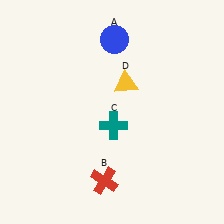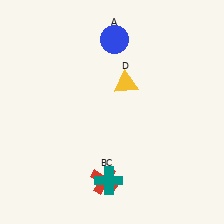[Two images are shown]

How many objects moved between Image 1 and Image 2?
1 object moved between the two images.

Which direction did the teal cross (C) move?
The teal cross (C) moved down.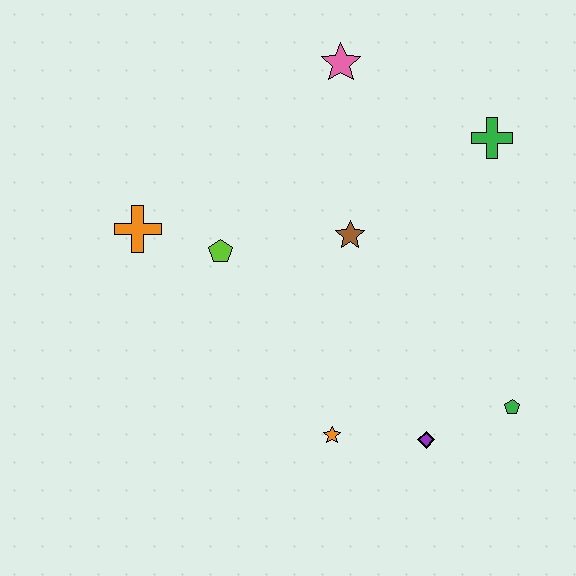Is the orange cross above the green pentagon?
Yes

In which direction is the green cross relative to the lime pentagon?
The green cross is to the right of the lime pentagon.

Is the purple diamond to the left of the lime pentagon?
No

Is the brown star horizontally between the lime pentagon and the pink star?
No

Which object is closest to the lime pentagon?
The orange cross is closest to the lime pentagon.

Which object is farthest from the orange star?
The pink star is farthest from the orange star.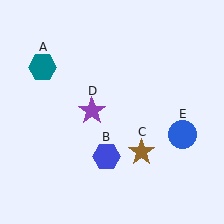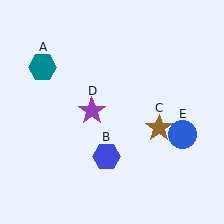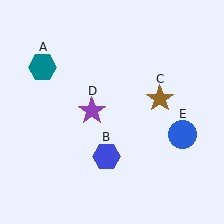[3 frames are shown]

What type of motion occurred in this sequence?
The brown star (object C) rotated counterclockwise around the center of the scene.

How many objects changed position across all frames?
1 object changed position: brown star (object C).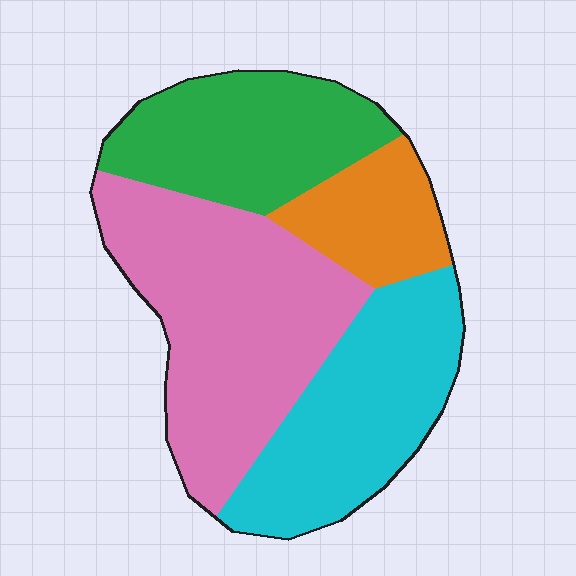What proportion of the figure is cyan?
Cyan covers 27% of the figure.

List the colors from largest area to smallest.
From largest to smallest: pink, cyan, green, orange.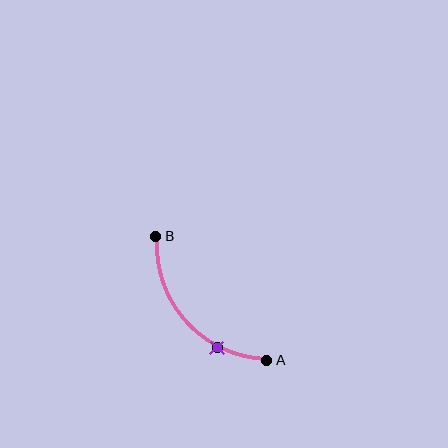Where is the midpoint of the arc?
The arc midpoint is the point on the curve farthest from the straight line joining A and B. It sits below and to the left of that line.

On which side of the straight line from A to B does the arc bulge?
The arc bulges below and to the left of the straight line connecting A and B.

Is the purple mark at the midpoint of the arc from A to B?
No. The purple mark lies on the arc but is closer to endpoint A. The arc midpoint would be at the point on the curve equidistant along the arc from both A and B.